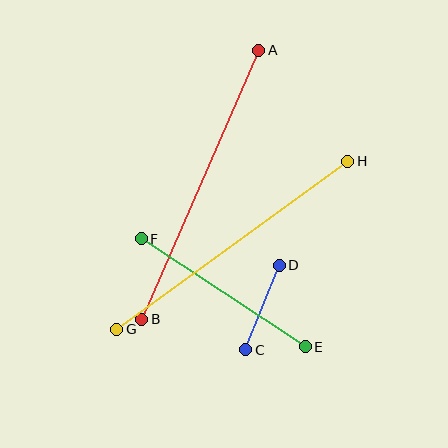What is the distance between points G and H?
The distance is approximately 286 pixels.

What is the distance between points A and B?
The distance is approximately 293 pixels.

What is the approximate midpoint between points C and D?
The midpoint is at approximately (262, 308) pixels.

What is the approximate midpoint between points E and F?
The midpoint is at approximately (223, 293) pixels.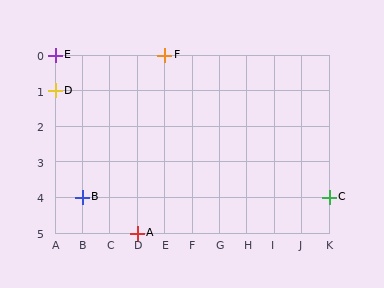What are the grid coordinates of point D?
Point D is at grid coordinates (A, 1).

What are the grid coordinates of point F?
Point F is at grid coordinates (E, 0).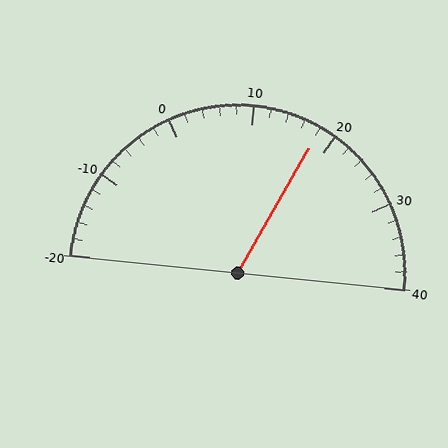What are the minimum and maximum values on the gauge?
The gauge ranges from -20 to 40.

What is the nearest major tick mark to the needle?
The nearest major tick mark is 20.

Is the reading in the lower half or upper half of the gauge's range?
The reading is in the upper half of the range (-20 to 40).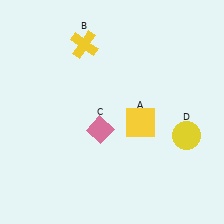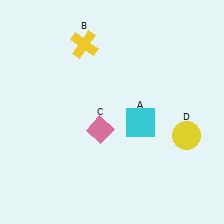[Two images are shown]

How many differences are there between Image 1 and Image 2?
There is 1 difference between the two images.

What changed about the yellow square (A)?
In Image 1, A is yellow. In Image 2, it changed to cyan.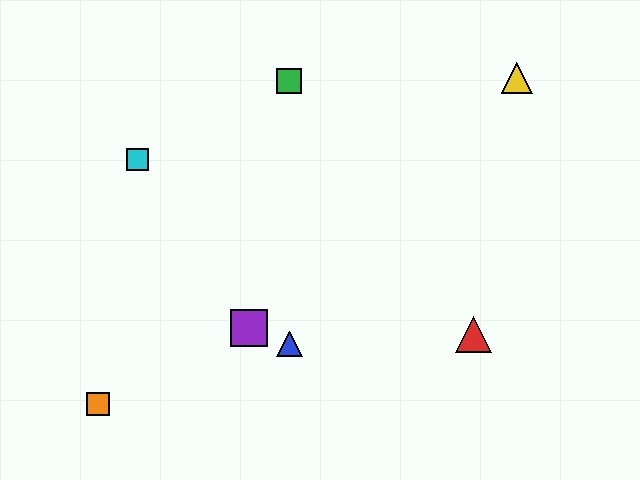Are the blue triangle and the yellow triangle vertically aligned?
No, the blue triangle is at x≈289 and the yellow triangle is at x≈517.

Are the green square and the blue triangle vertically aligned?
Yes, both are at x≈289.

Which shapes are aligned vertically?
The blue triangle, the green square are aligned vertically.